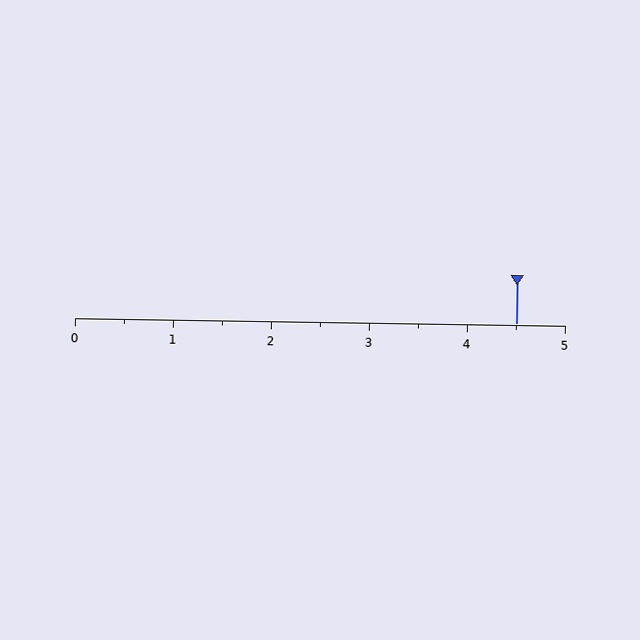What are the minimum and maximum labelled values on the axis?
The axis runs from 0 to 5.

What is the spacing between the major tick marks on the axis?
The major ticks are spaced 1 apart.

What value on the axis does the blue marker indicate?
The marker indicates approximately 4.5.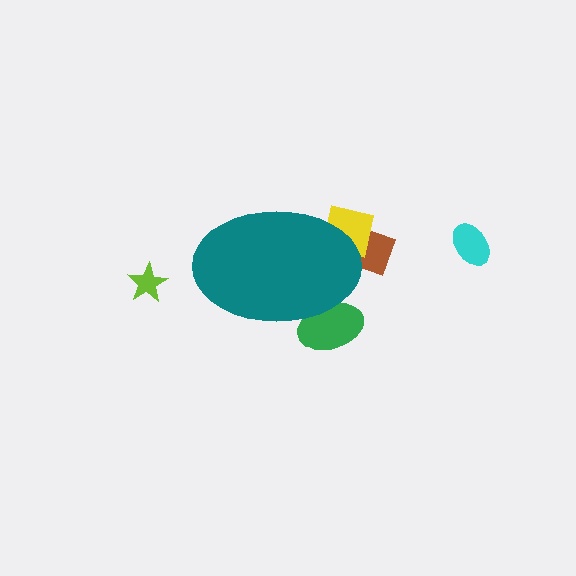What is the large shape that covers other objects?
A teal ellipse.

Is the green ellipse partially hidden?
Yes, the green ellipse is partially hidden behind the teal ellipse.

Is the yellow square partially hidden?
Yes, the yellow square is partially hidden behind the teal ellipse.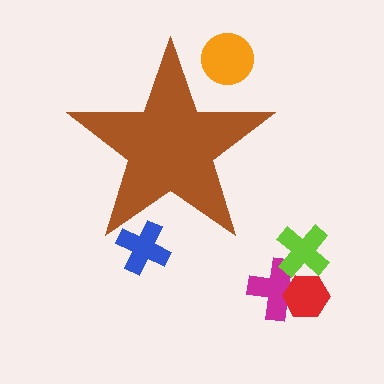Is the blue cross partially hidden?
Yes, the blue cross is partially hidden behind the brown star.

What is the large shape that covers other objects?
A brown star.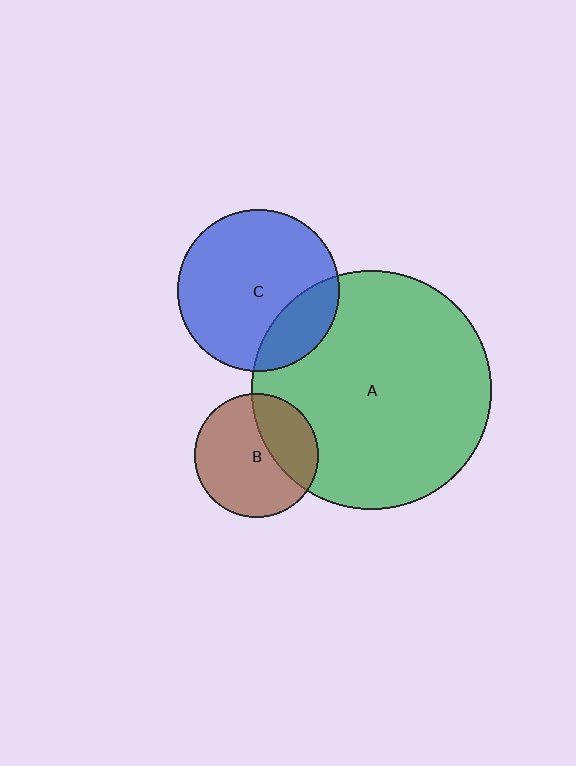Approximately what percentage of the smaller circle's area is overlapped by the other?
Approximately 30%.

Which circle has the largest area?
Circle A (green).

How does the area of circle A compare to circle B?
Approximately 3.7 times.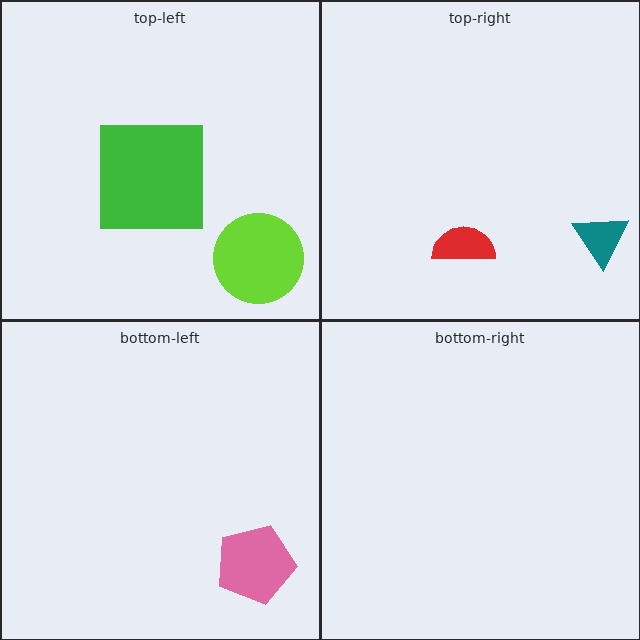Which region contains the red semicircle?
The top-right region.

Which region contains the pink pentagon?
The bottom-left region.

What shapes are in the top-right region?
The red semicircle, the teal triangle.